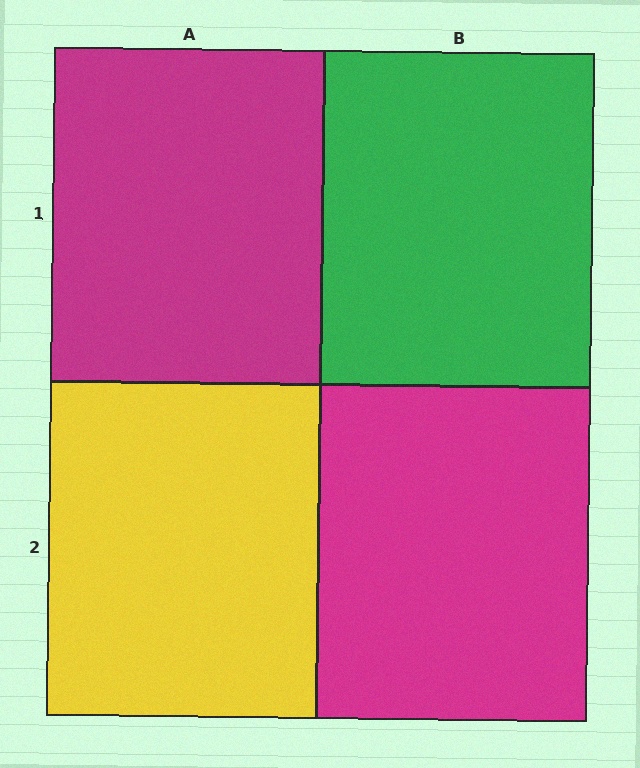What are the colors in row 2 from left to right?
Yellow, magenta.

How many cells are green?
1 cell is green.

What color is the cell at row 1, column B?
Green.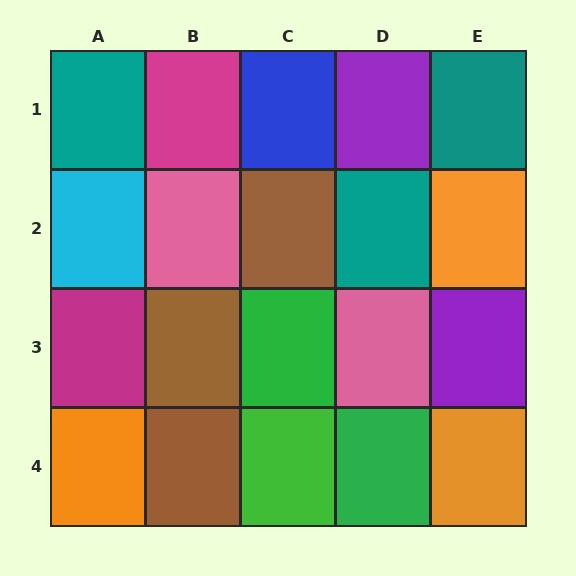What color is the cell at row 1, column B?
Magenta.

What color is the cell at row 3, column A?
Magenta.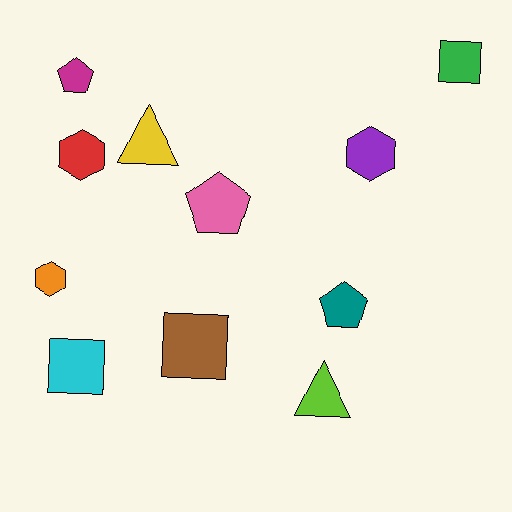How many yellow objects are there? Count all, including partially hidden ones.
There is 1 yellow object.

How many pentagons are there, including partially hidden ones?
There are 3 pentagons.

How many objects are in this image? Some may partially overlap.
There are 11 objects.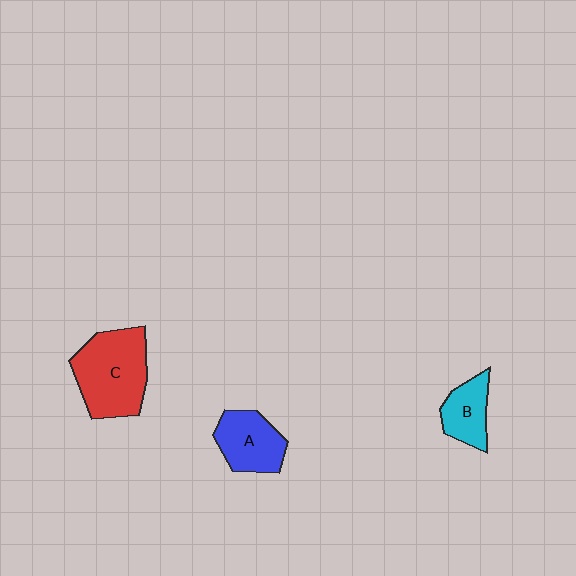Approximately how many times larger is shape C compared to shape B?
Approximately 2.0 times.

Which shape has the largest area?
Shape C (red).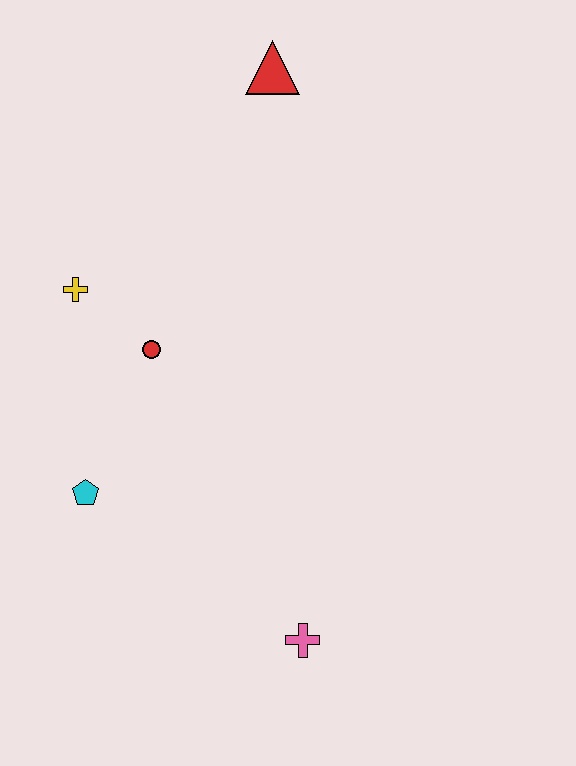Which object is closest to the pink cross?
The cyan pentagon is closest to the pink cross.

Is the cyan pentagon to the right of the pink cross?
No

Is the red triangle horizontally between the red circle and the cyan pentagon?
No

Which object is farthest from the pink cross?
The red triangle is farthest from the pink cross.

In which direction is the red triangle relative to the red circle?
The red triangle is above the red circle.